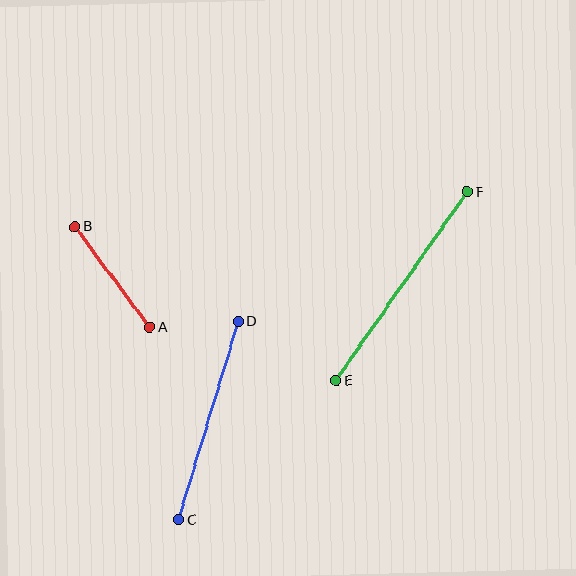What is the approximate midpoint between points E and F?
The midpoint is at approximately (402, 286) pixels.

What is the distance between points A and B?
The distance is approximately 125 pixels.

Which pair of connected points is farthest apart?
Points E and F are farthest apart.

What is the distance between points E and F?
The distance is approximately 229 pixels.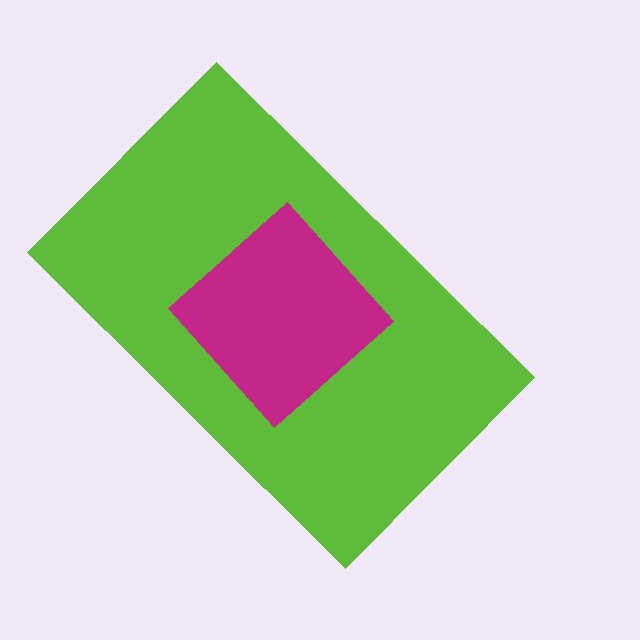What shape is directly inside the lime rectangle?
The magenta diamond.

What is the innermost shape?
The magenta diamond.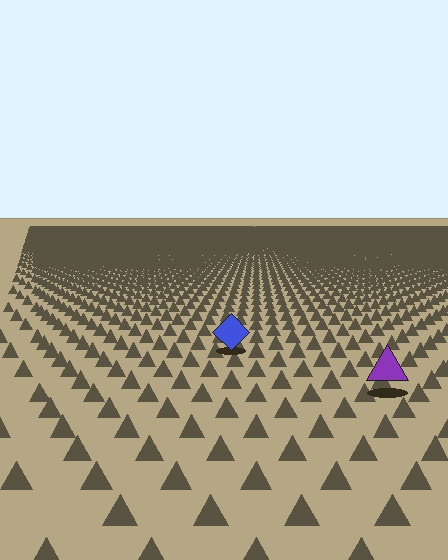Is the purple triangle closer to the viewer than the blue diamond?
Yes. The purple triangle is closer — you can tell from the texture gradient: the ground texture is coarser near it.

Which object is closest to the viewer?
The purple triangle is closest. The texture marks near it are larger and more spread out.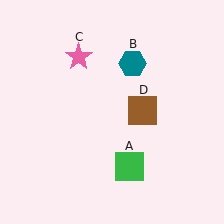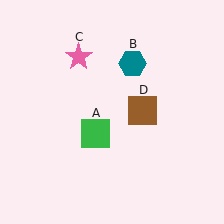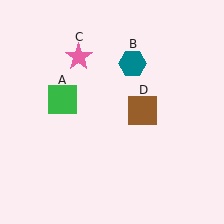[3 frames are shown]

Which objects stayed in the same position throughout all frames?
Teal hexagon (object B) and pink star (object C) and brown square (object D) remained stationary.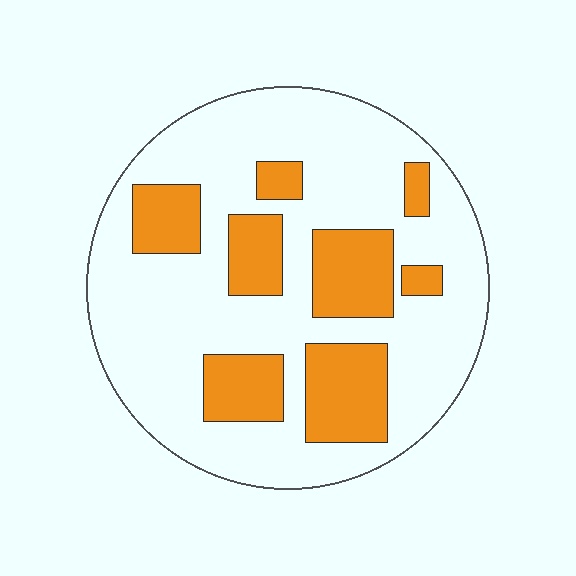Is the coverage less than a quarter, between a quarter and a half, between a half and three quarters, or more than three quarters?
Between a quarter and a half.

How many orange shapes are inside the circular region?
8.